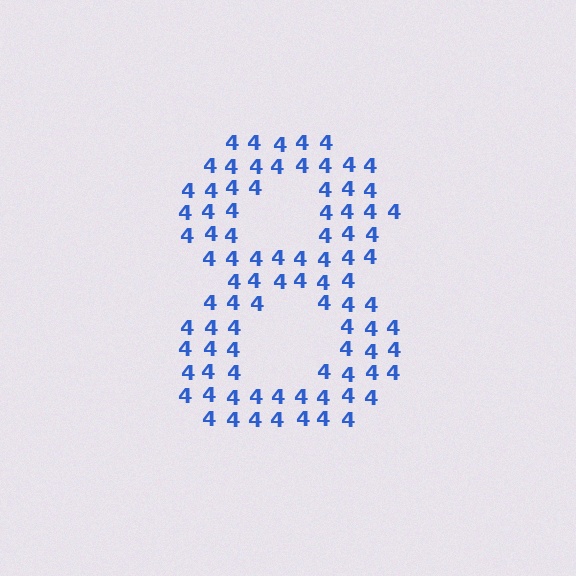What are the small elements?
The small elements are digit 4's.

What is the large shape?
The large shape is the digit 8.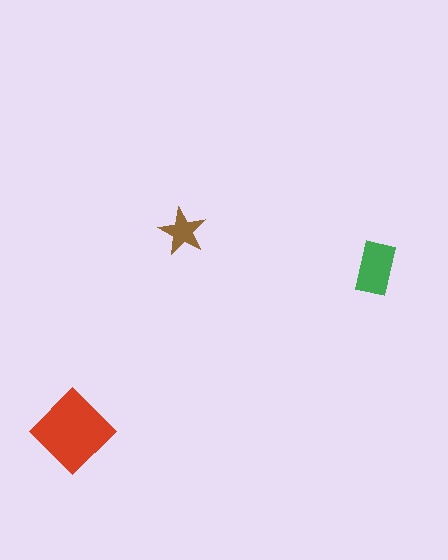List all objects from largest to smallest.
The red diamond, the green rectangle, the brown star.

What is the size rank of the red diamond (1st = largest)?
1st.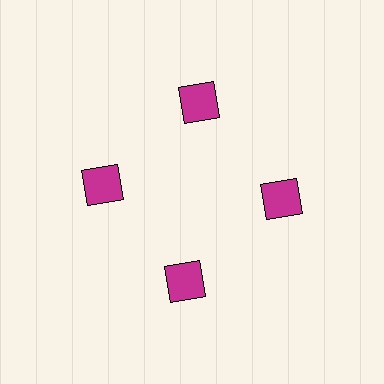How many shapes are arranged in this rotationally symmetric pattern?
There are 4 shapes, arranged in 4 groups of 1.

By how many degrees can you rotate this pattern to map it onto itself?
The pattern maps onto itself every 90 degrees of rotation.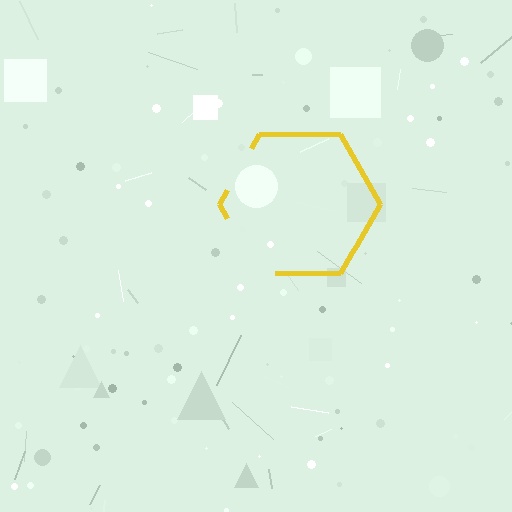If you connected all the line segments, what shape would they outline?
They would outline a hexagon.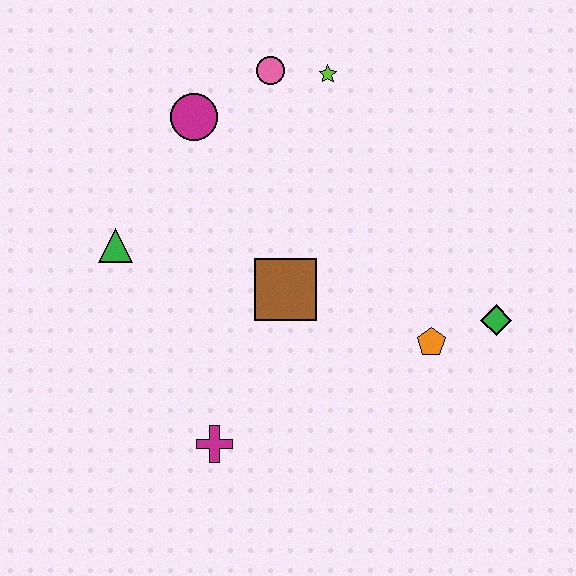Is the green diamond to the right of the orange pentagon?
Yes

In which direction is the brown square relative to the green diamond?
The brown square is to the left of the green diamond.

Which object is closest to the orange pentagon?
The green diamond is closest to the orange pentagon.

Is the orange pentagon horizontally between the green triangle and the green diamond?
Yes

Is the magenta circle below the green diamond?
No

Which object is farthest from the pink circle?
The magenta cross is farthest from the pink circle.